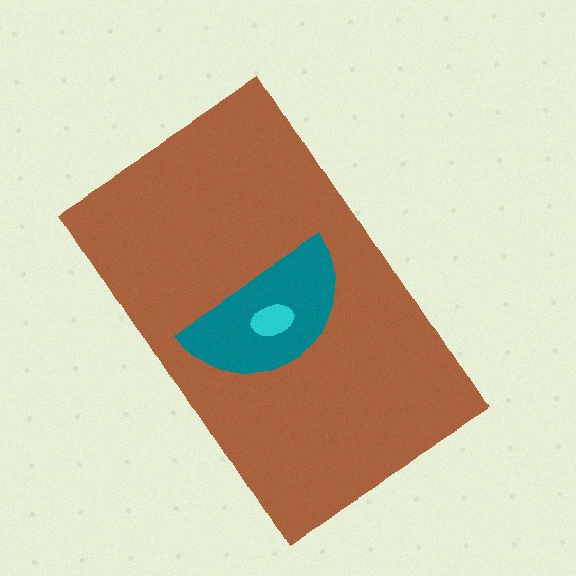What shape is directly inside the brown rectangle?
The teal semicircle.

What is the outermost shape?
The brown rectangle.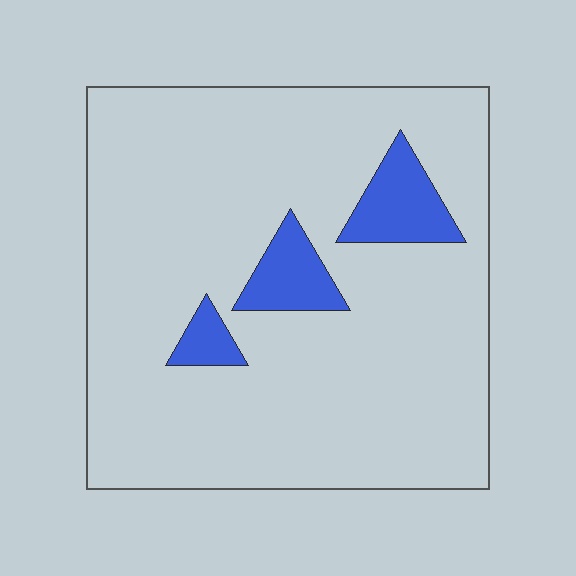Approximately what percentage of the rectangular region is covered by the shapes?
Approximately 10%.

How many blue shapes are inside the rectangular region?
3.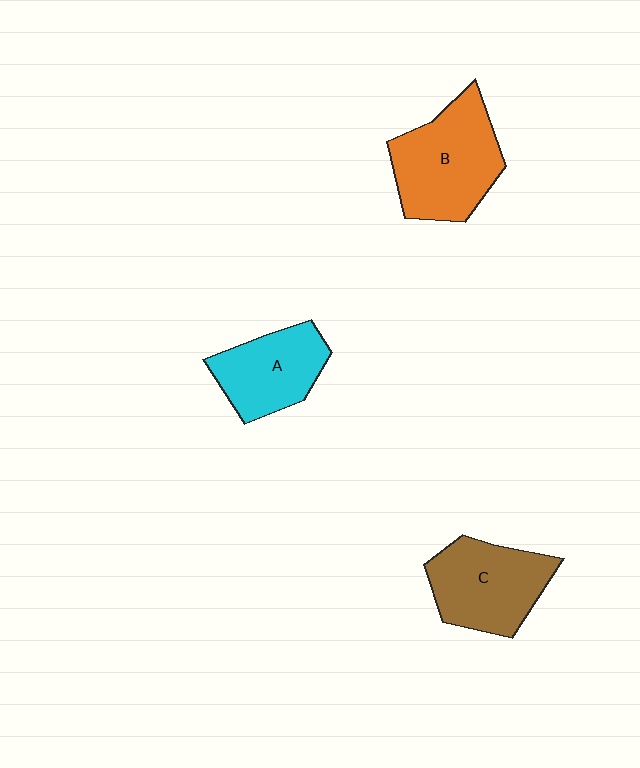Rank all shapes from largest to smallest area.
From largest to smallest: B (orange), C (brown), A (cyan).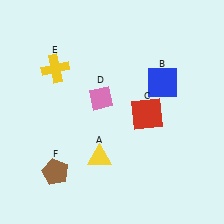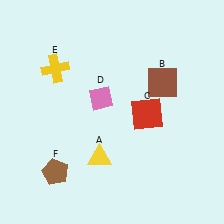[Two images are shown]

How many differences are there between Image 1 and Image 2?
There is 1 difference between the two images.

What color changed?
The square (B) changed from blue in Image 1 to brown in Image 2.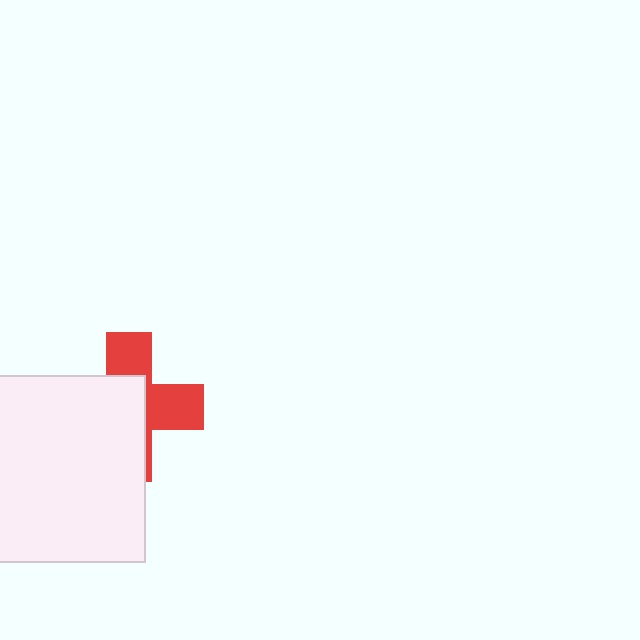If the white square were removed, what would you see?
You would see the complete red cross.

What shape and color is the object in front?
The object in front is a white square.